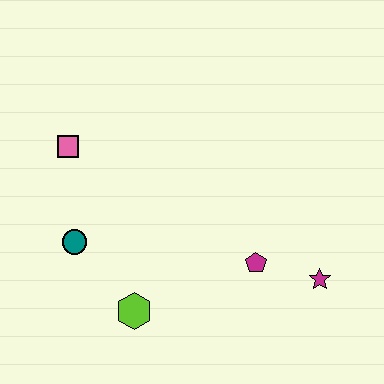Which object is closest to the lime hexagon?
The teal circle is closest to the lime hexagon.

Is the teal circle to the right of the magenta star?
No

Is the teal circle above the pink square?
No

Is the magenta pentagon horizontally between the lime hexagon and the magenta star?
Yes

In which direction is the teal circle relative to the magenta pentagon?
The teal circle is to the left of the magenta pentagon.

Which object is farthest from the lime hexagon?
The magenta star is farthest from the lime hexagon.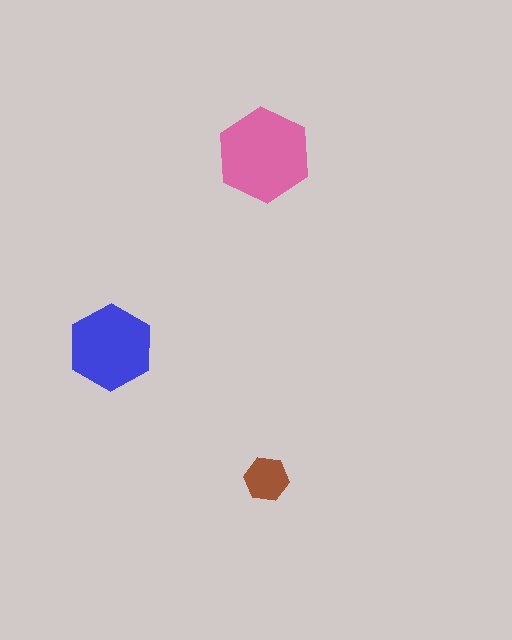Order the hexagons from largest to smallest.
the pink one, the blue one, the brown one.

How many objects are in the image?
There are 3 objects in the image.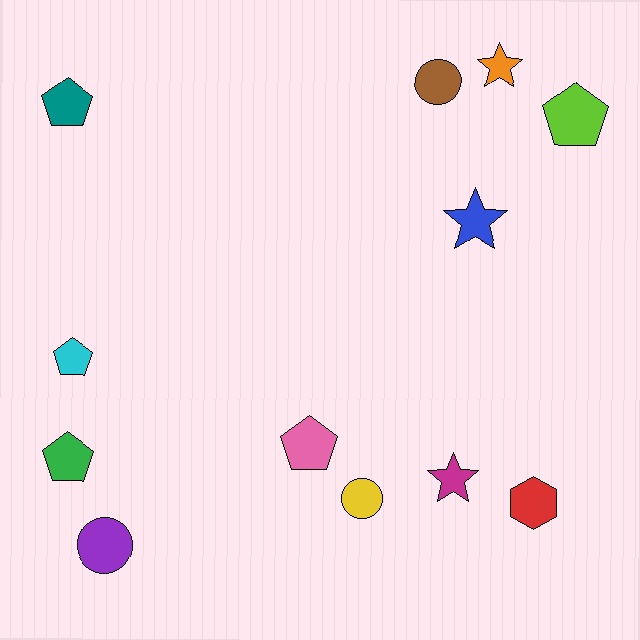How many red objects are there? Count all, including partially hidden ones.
There is 1 red object.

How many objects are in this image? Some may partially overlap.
There are 12 objects.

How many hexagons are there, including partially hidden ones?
There is 1 hexagon.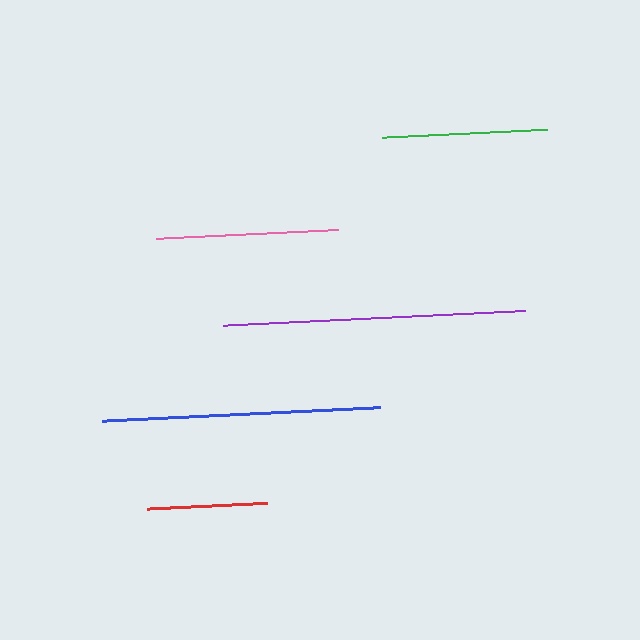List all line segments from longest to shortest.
From longest to shortest: purple, blue, pink, green, red.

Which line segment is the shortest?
The red line is the shortest at approximately 120 pixels.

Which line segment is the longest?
The purple line is the longest at approximately 302 pixels.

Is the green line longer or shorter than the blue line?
The blue line is longer than the green line.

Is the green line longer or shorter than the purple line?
The purple line is longer than the green line.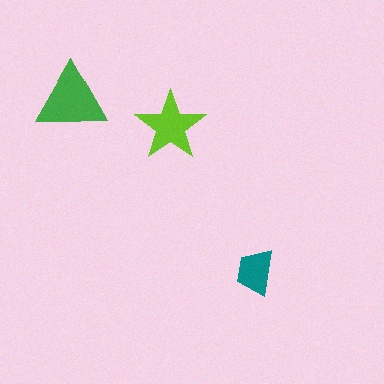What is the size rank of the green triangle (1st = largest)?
1st.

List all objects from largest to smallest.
The green triangle, the lime star, the teal trapezoid.